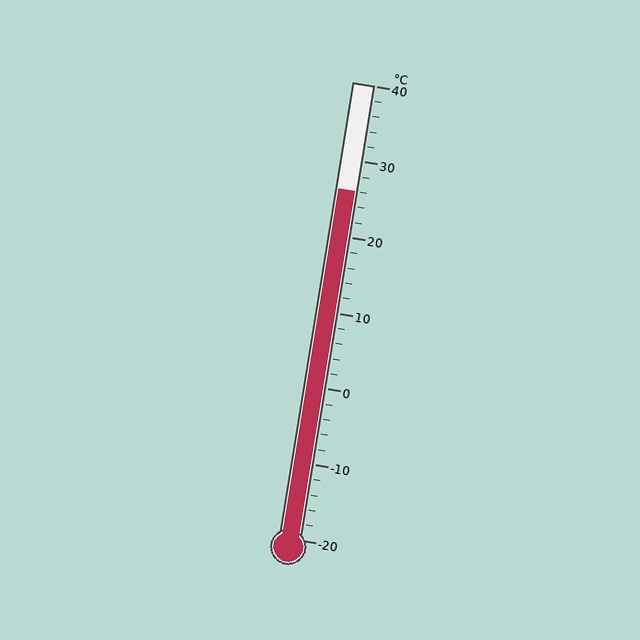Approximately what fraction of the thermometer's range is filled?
The thermometer is filled to approximately 75% of its range.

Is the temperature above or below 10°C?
The temperature is above 10°C.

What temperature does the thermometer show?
The thermometer shows approximately 26°C.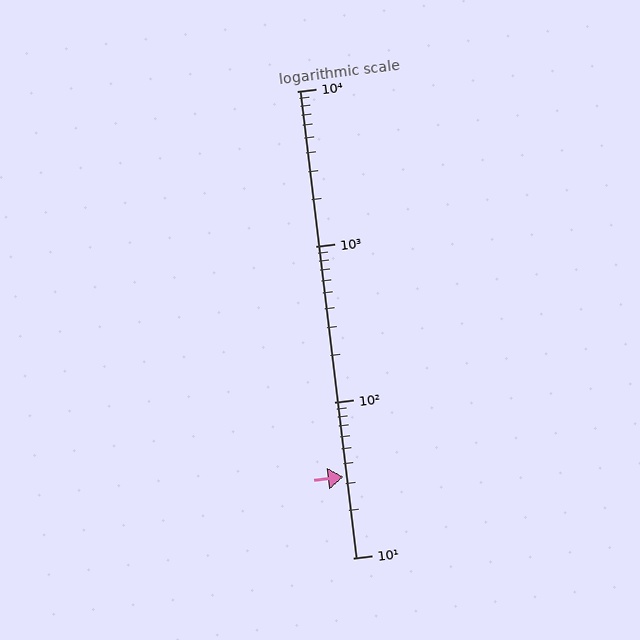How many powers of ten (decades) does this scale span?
The scale spans 3 decades, from 10 to 10000.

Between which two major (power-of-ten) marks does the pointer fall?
The pointer is between 10 and 100.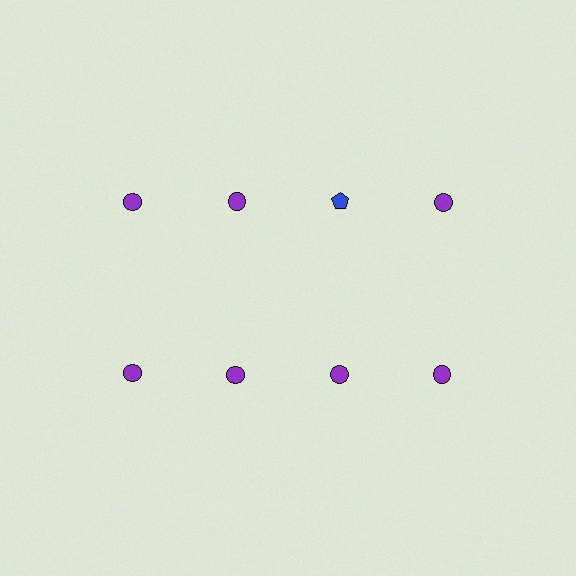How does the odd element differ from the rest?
It differs in both color (blue instead of purple) and shape (pentagon instead of circle).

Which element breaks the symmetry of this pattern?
The blue pentagon in the top row, center column breaks the symmetry. All other shapes are purple circles.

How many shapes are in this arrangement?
There are 8 shapes arranged in a grid pattern.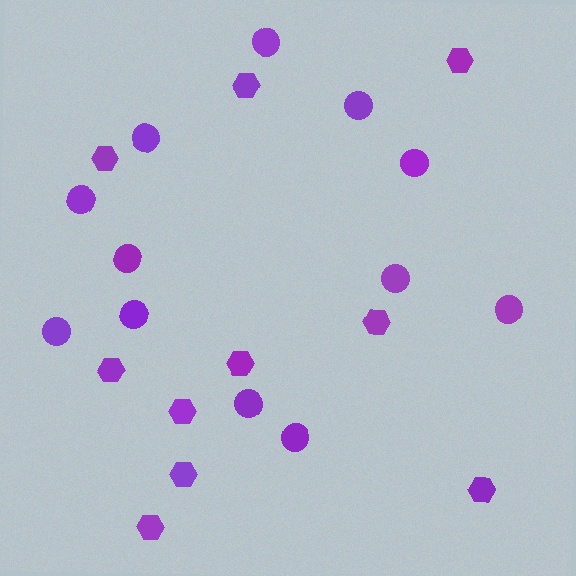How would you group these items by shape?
There are 2 groups: one group of hexagons (10) and one group of circles (12).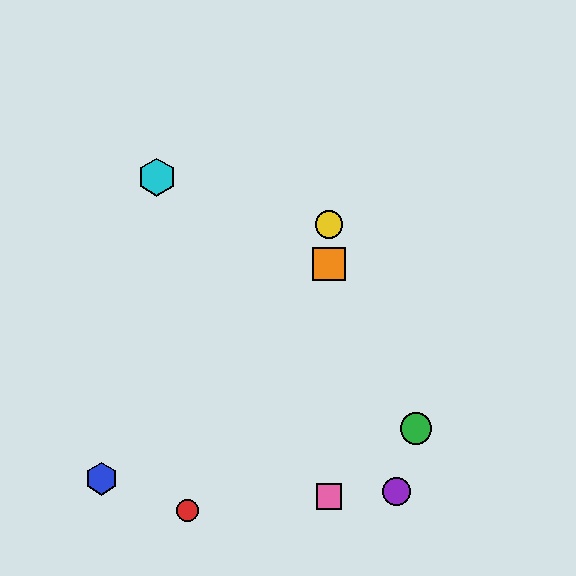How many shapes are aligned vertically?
3 shapes (the yellow circle, the orange square, the pink square) are aligned vertically.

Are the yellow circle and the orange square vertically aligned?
Yes, both are at x≈329.